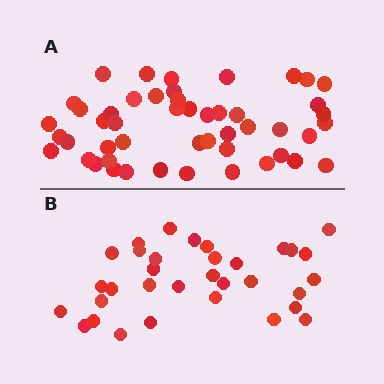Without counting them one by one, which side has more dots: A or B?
Region A (the top region) has more dots.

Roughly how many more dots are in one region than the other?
Region A has approximately 15 more dots than region B.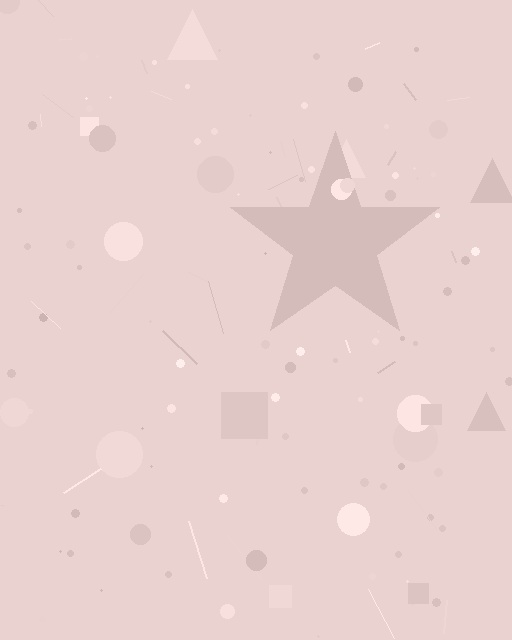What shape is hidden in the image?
A star is hidden in the image.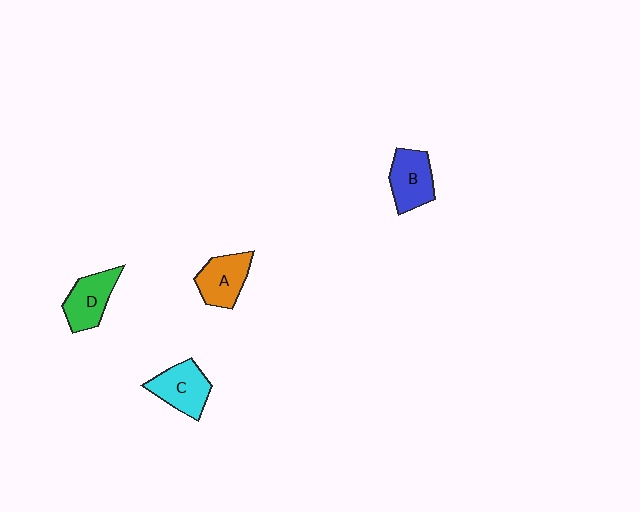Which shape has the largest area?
Shape C (cyan).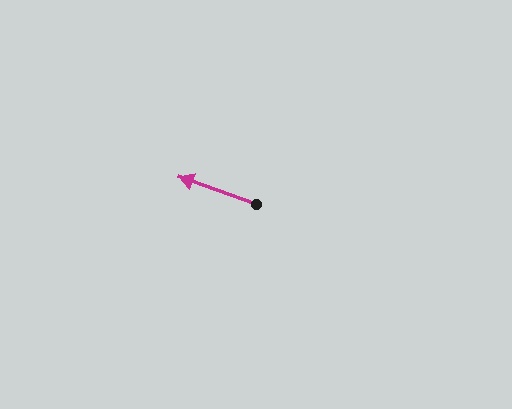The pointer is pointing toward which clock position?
Roughly 10 o'clock.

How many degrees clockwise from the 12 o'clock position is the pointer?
Approximately 290 degrees.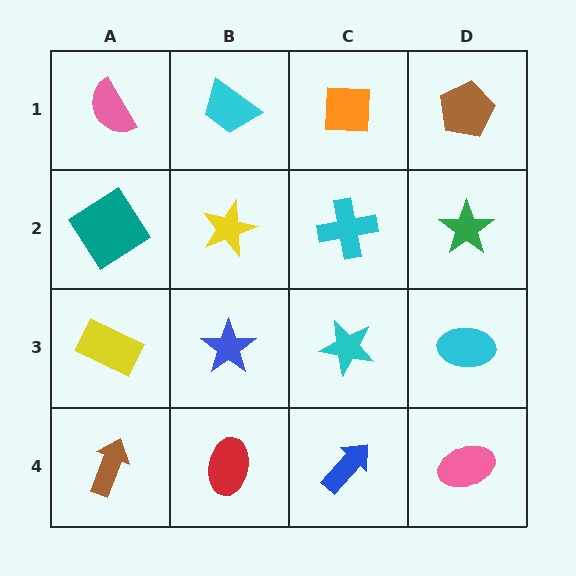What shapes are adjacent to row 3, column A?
A teal diamond (row 2, column A), a brown arrow (row 4, column A), a blue star (row 3, column B).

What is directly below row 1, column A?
A teal diamond.